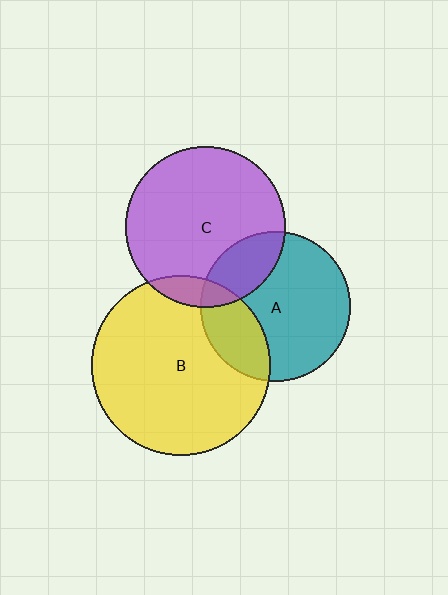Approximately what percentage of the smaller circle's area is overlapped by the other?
Approximately 20%.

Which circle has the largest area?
Circle B (yellow).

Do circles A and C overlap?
Yes.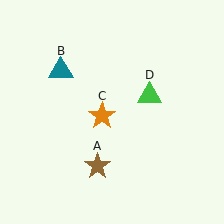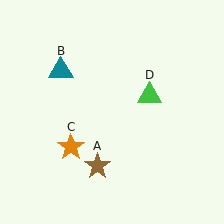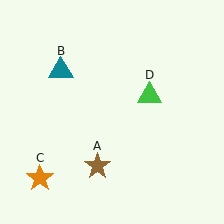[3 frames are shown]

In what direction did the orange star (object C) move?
The orange star (object C) moved down and to the left.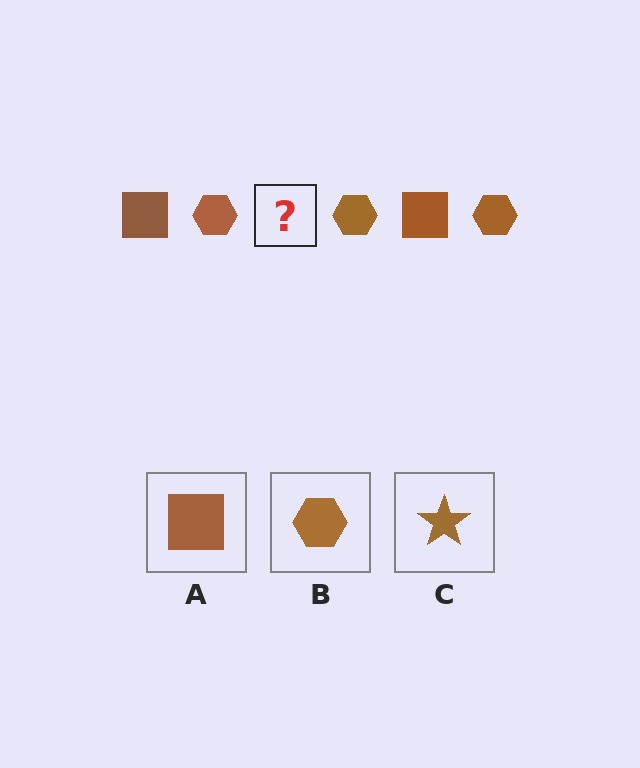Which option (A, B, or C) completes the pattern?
A.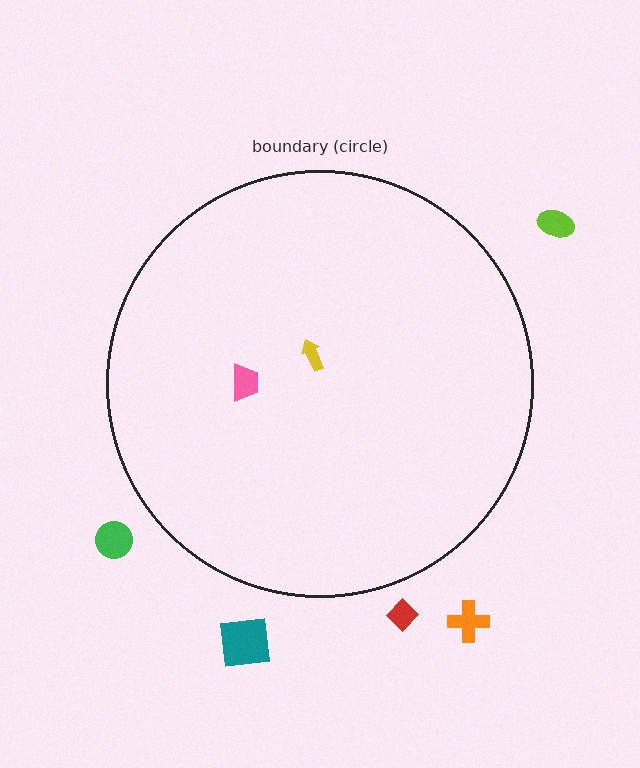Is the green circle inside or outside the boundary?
Outside.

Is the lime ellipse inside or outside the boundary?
Outside.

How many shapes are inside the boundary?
2 inside, 5 outside.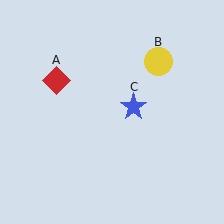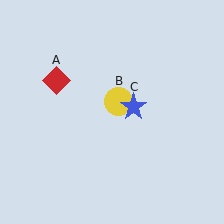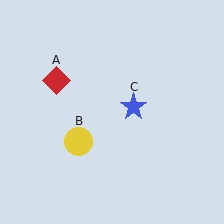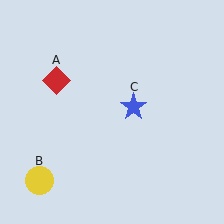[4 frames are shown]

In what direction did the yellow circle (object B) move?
The yellow circle (object B) moved down and to the left.